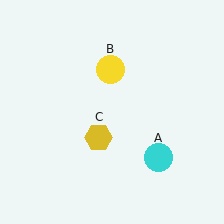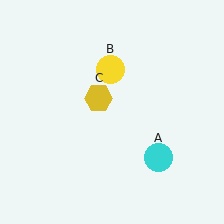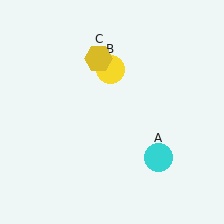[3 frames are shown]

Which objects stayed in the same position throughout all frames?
Cyan circle (object A) and yellow circle (object B) remained stationary.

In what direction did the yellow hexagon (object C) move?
The yellow hexagon (object C) moved up.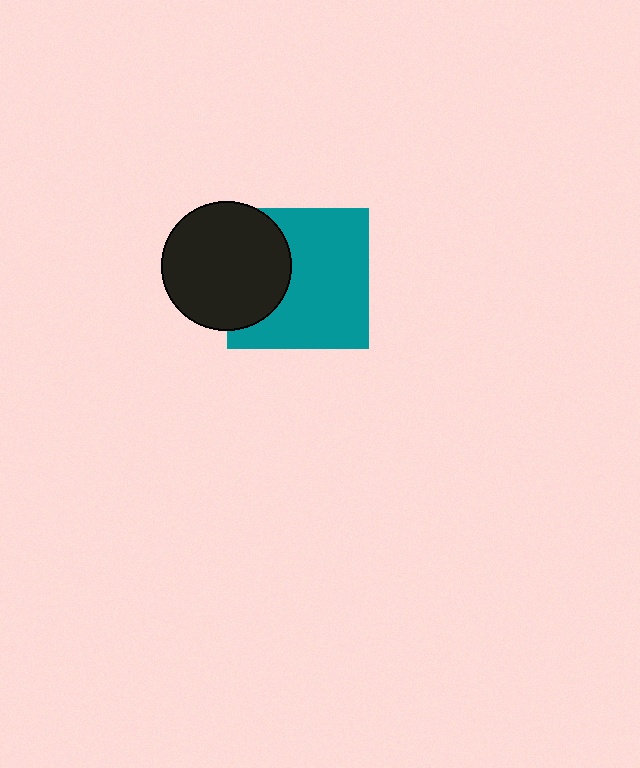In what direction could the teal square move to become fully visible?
The teal square could move right. That would shift it out from behind the black circle entirely.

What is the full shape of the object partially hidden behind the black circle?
The partially hidden object is a teal square.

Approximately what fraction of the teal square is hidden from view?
Roughly 32% of the teal square is hidden behind the black circle.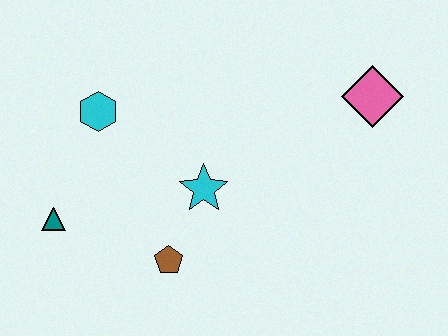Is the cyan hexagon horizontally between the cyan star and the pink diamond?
No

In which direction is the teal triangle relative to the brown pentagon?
The teal triangle is to the left of the brown pentagon.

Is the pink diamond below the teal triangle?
No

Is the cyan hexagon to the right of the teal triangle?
Yes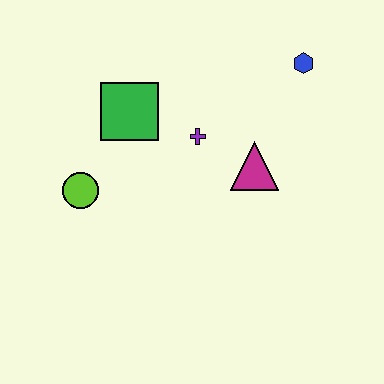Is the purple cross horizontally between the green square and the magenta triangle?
Yes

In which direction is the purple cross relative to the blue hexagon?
The purple cross is to the left of the blue hexagon.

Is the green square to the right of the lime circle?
Yes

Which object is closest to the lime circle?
The green square is closest to the lime circle.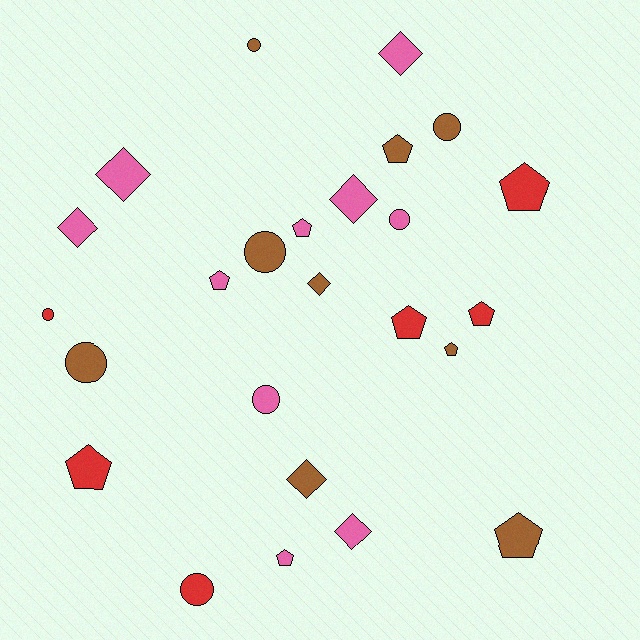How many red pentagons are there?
There are 4 red pentagons.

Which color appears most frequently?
Pink, with 10 objects.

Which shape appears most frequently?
Pentagon, with 10 objects.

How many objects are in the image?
There are 25 objects.